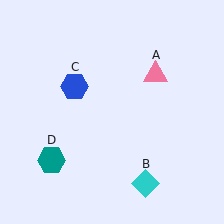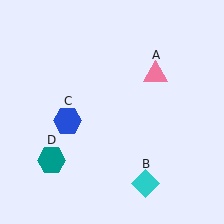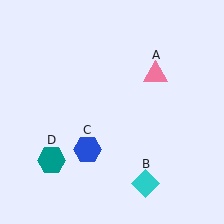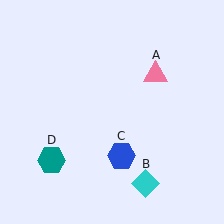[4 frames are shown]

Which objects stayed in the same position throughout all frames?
Pink triangle (object A) and cyan diamond (object B) and teal hexagon (object D) remained stationary.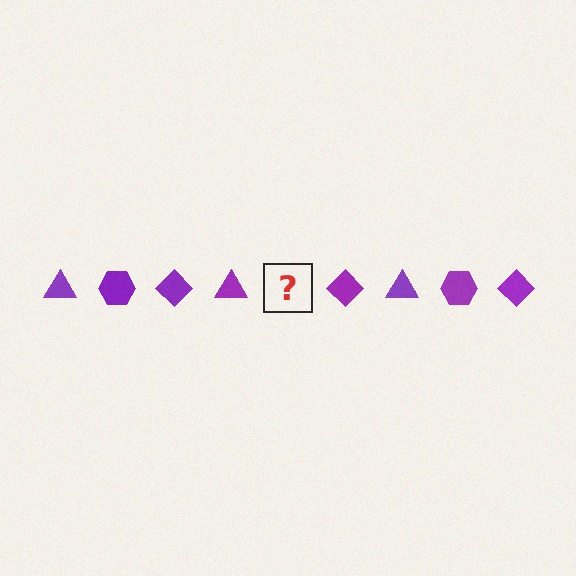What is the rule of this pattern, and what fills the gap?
The rule is that the pattern cycles through triangle, hexagon, diamond shapes in purple. The gap should be filled with a purple hexagon.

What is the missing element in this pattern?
The missing element is a purple hexagon.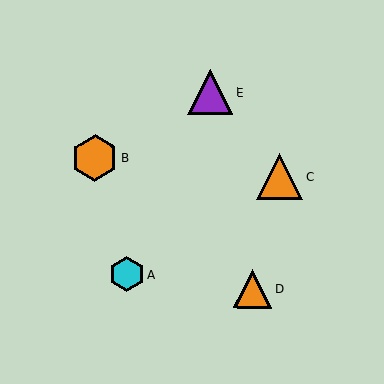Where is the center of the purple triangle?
The center of the purple triangle is at (210, 92).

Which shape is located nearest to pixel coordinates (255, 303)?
The orange triangle (labeled D) at (252, 289) is nearest to that location.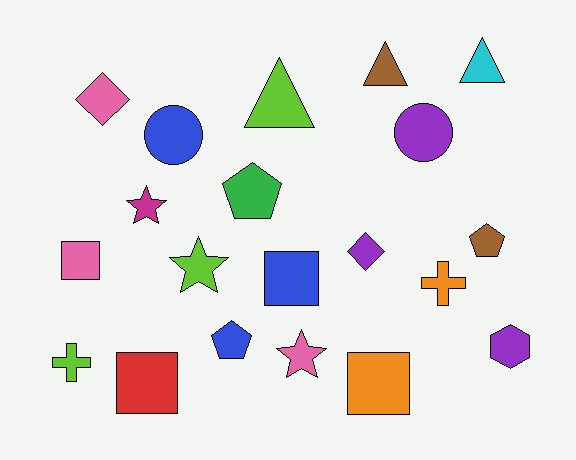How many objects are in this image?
There are 20 objects.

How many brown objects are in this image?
There are 2 brown objects.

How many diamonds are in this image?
There are 2 diamonds.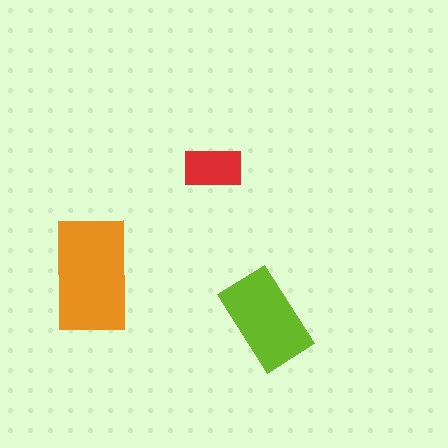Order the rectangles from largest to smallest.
the orange one, the lime one, the red one.